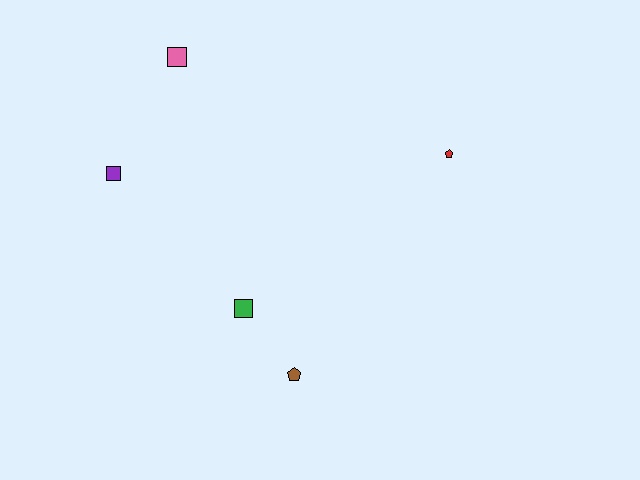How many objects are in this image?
There are 5 objects.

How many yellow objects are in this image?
There are no yellow objects.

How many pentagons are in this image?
There are 2 pentagons.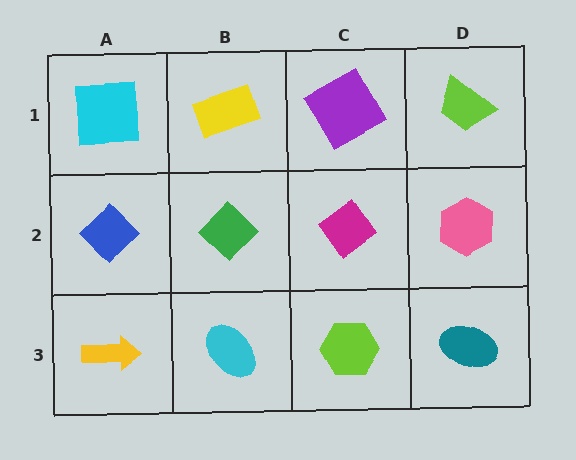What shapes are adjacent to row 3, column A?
A blue diamond (row 2, column A), a cyan ellipse (row 3, column B).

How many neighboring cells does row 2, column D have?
3.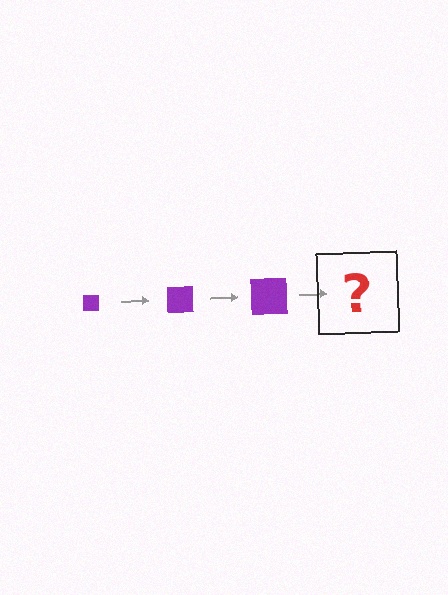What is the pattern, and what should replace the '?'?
The pattern is that the square gets progressively larger each step. The '?' should be a purple square, larger than the previous one.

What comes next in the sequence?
The next element should be a purple square, larger than the previous one.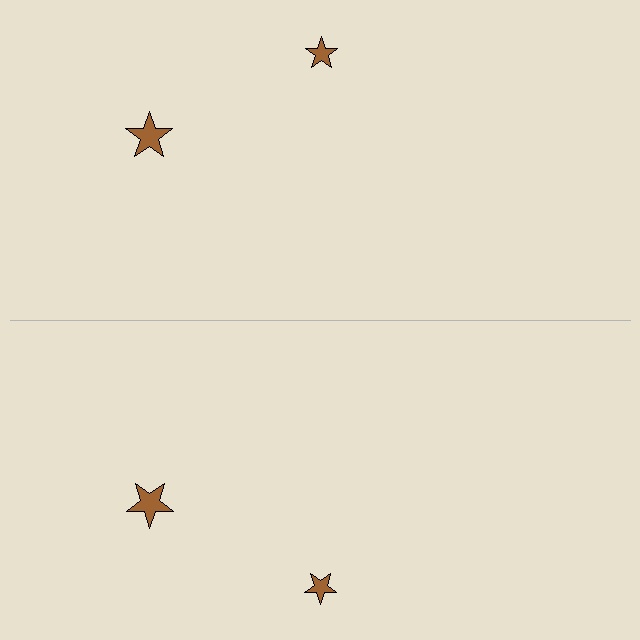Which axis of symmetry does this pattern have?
The pattern has a horizontal axis of symmetry running through the center of the image.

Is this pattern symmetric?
Yes, this pattern has bilateral (reflection) symmetry.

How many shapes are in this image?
There are 4 shapes in this image.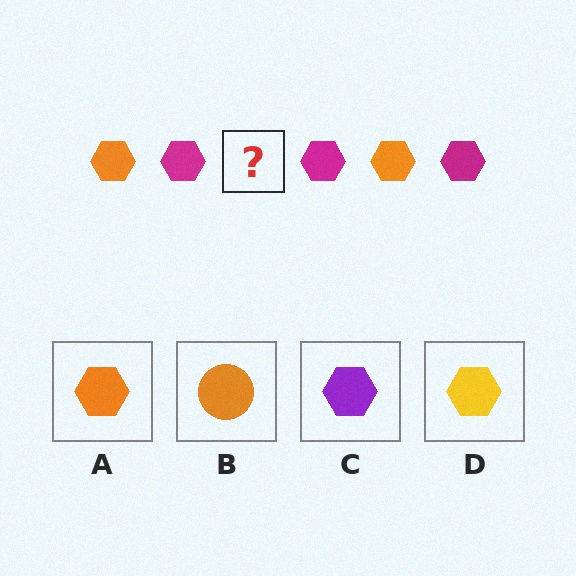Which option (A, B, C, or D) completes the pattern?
A.